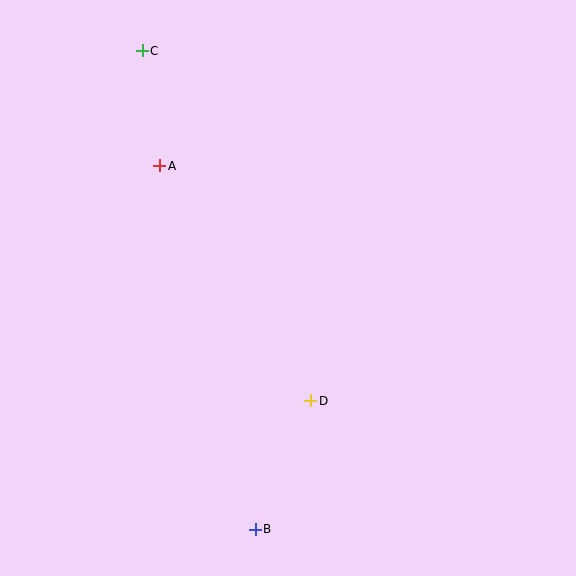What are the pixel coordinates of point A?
Point A is at (160, 166).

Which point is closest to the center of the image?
Point D at (311, 401) is closest to the center.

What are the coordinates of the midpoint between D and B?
The midpoint between D and B is at (283, 465).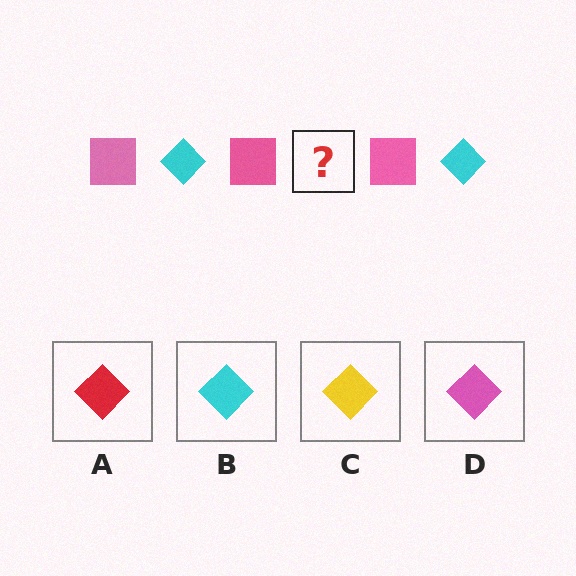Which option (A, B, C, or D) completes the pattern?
B.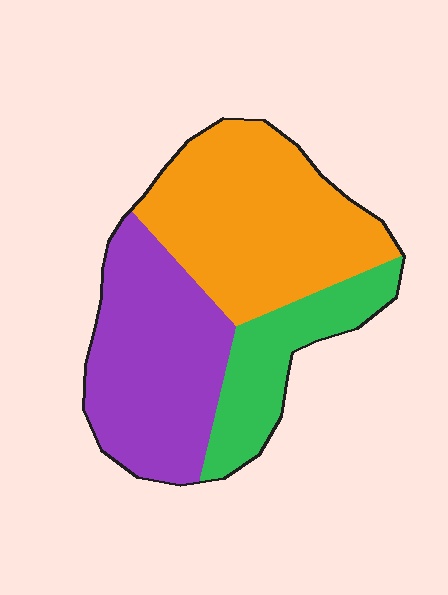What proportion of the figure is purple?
Purple takes up about three eighths (3/8) of the figure.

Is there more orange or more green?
Orange.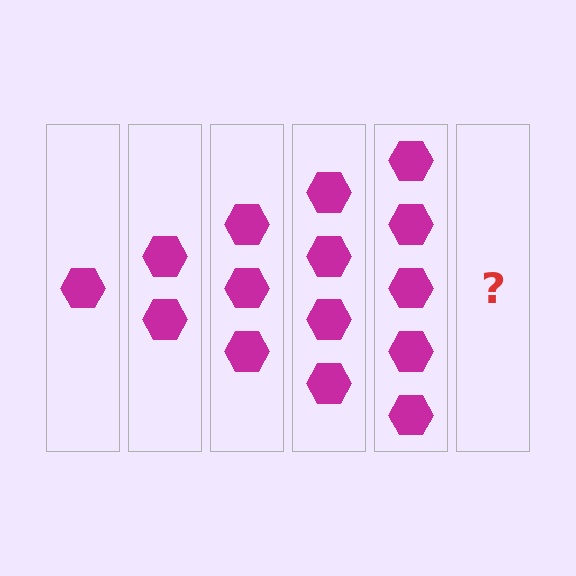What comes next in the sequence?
The next element should be 6 hexagons.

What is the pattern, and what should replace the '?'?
The pattern is that each step adds one more hexagon. The '?' should be 6 hexagons.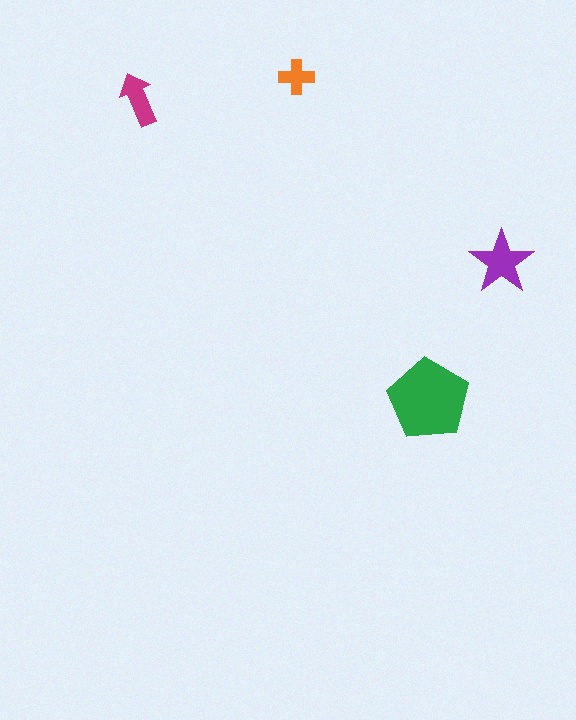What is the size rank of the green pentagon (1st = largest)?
1st.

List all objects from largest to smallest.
The green pentagon, the purple star, the magenta arrow, the orange cross.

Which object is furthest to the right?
The purple star is rightmost.